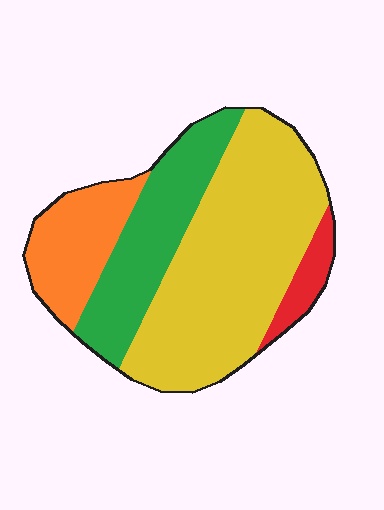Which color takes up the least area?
Red, at roughly 5%.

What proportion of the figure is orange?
Orange covers around 15% of the figure.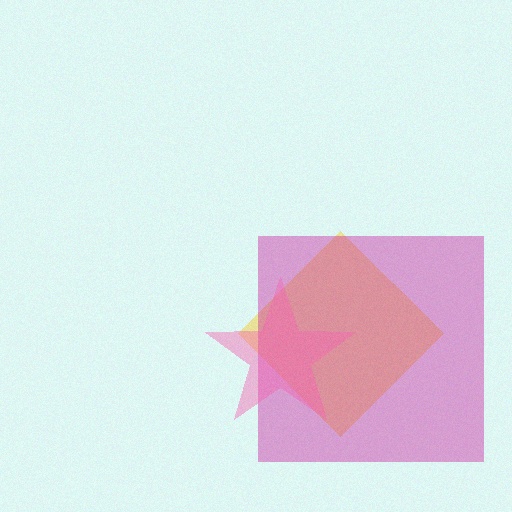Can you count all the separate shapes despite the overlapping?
Yes, there are 3 separate shapes.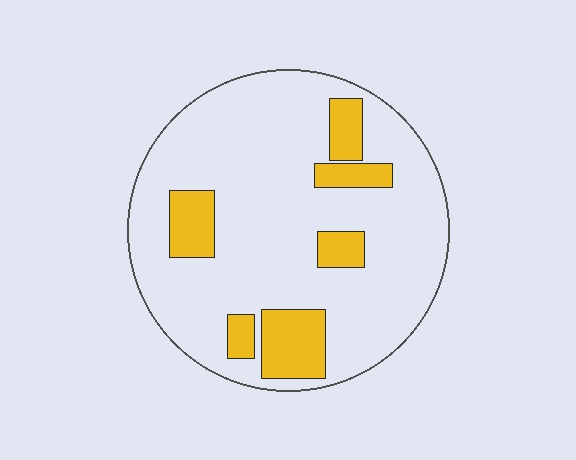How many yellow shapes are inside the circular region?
6.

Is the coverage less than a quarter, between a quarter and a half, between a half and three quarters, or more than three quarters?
Less than a quarter.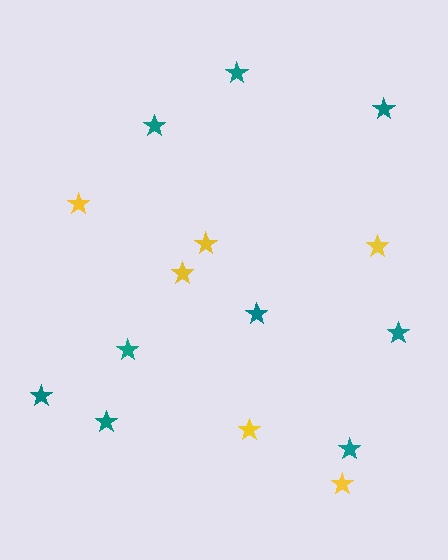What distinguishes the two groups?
There are 2 groups: one group of teal stars (9) and one group of yellow stars (6).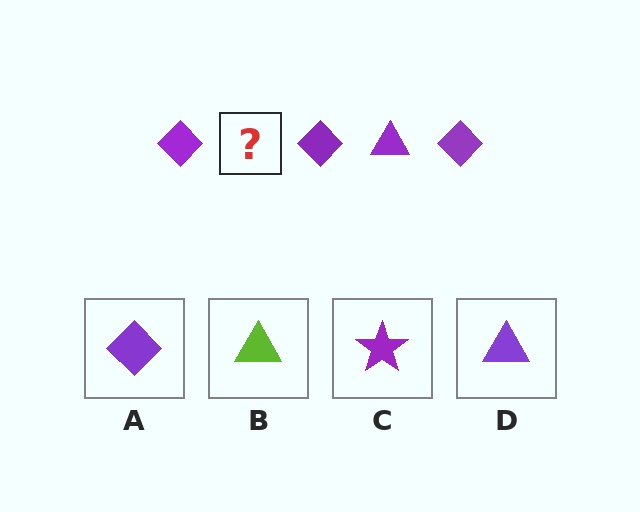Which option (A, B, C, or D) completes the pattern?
D.